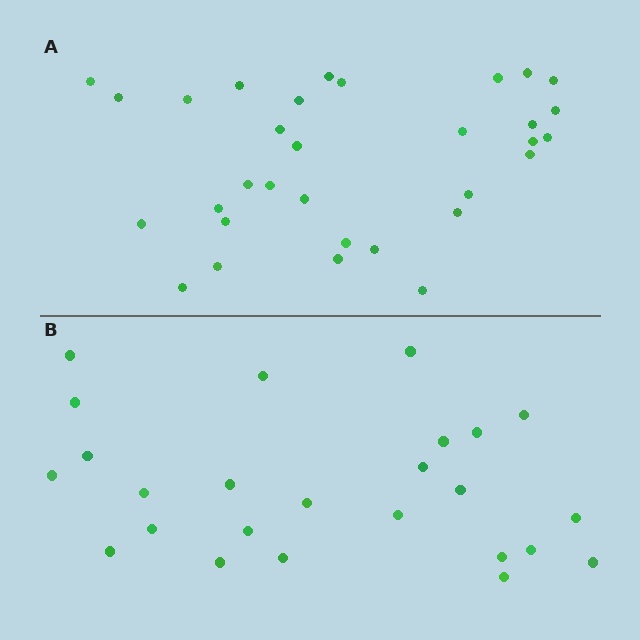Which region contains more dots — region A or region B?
Region A (the top region) has more dots.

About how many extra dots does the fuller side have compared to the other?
Region A has roughly 8 or so more dots than region B.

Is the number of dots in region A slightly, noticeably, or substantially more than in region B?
Region A has noticeably more, but not dramatically so. The ratio is roughly 1.3 to 1.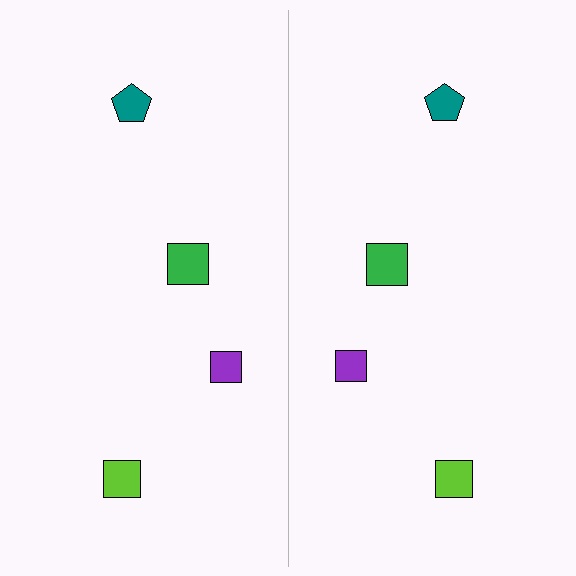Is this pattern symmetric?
Yes, this pattern has bilateral (reflection) symmetry.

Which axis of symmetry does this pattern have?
The pattern has a vertical axis of symmetry running through the center of the image.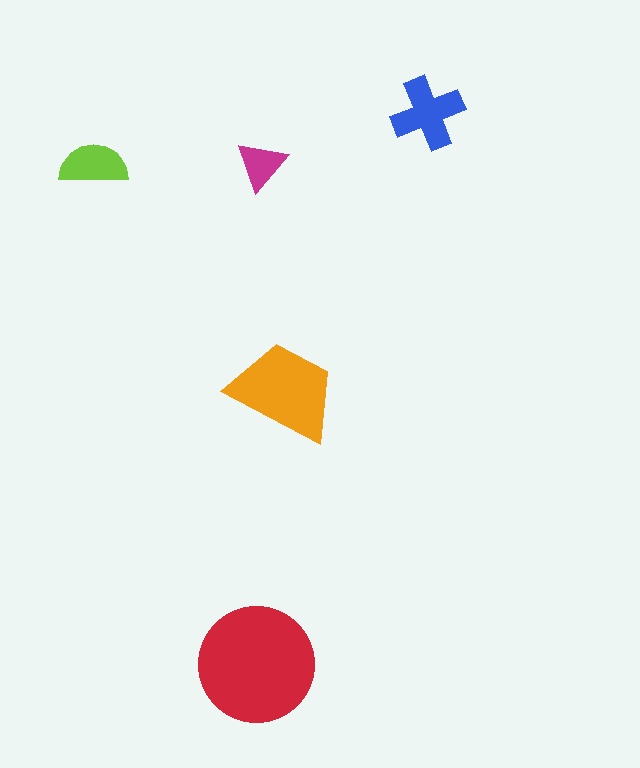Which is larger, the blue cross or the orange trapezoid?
The orange trapezoid.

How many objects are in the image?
There are 5 objects in the image.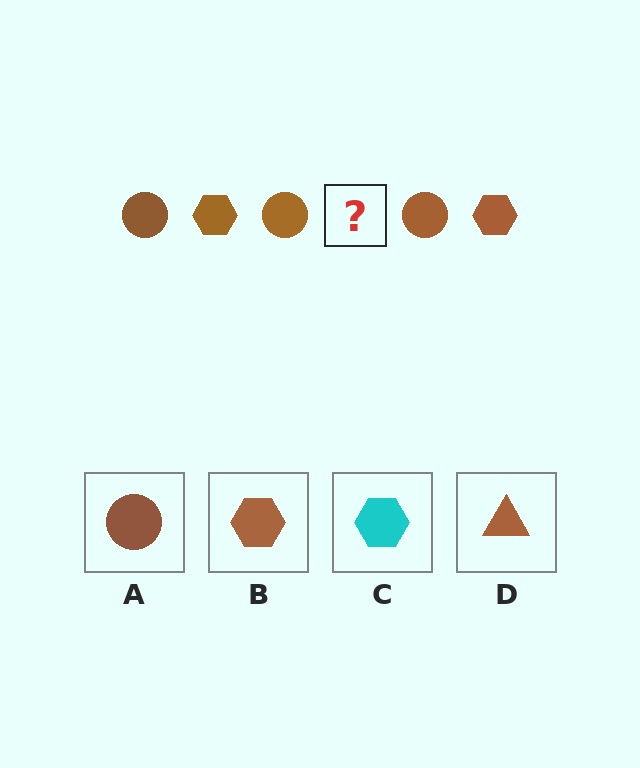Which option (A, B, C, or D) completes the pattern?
B.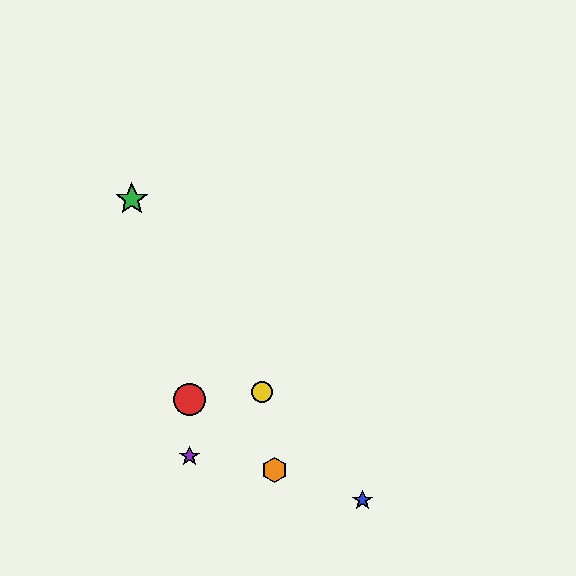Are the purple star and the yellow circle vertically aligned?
No, the purple star is at x≈189 and the yellow circle is at x≈262.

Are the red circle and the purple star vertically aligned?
Yes, both are at x≈189.